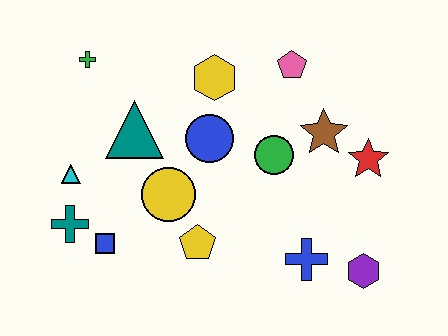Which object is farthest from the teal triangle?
The purple hexagon is farthest from the teal triangle.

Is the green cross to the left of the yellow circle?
Yes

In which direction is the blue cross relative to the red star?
The blue cross is below the red star.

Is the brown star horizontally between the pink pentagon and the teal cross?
No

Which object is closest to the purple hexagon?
The blue cross is closest to the purple hexagon.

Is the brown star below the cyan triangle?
No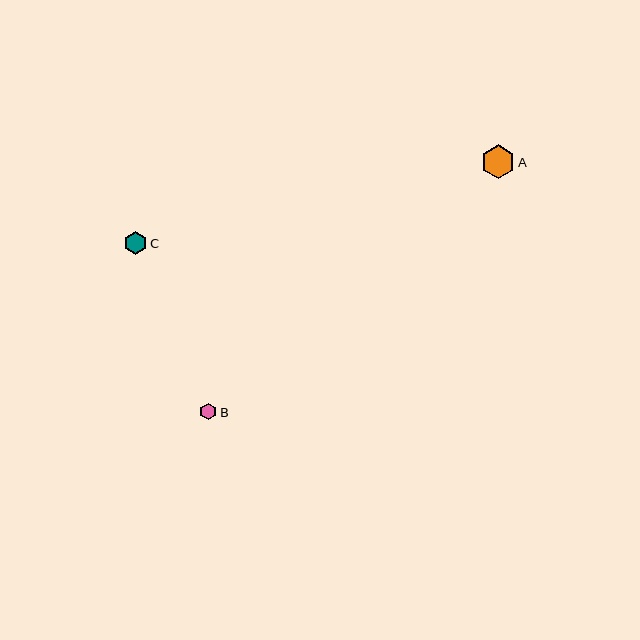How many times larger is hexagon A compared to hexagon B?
Hexagon A is approximately 2.0 times the size of hexagon B.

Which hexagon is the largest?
Hexagon A is the largest with a size of approximately 34 pixels.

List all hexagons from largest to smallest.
From largest to smallest: A, C, B.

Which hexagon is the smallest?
Hexagon B is the smallest with a size of approximately 17 pixels.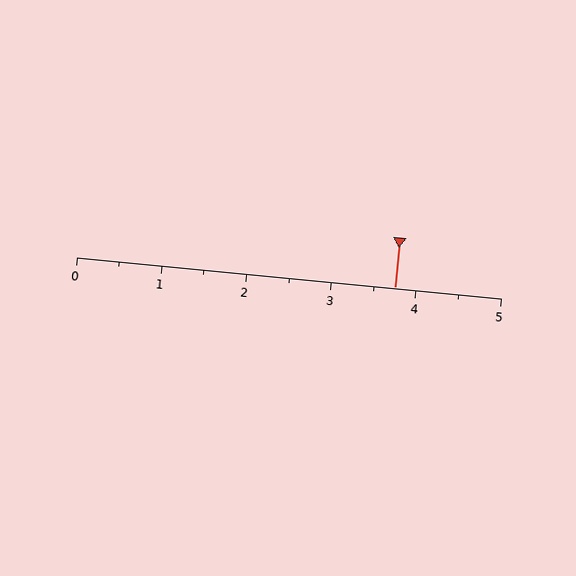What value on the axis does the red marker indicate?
The marker indicates approximately 3.8.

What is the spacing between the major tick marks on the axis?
The major ticks are spaced 1 apart.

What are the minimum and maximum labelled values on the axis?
The axis runs from 0 to 5.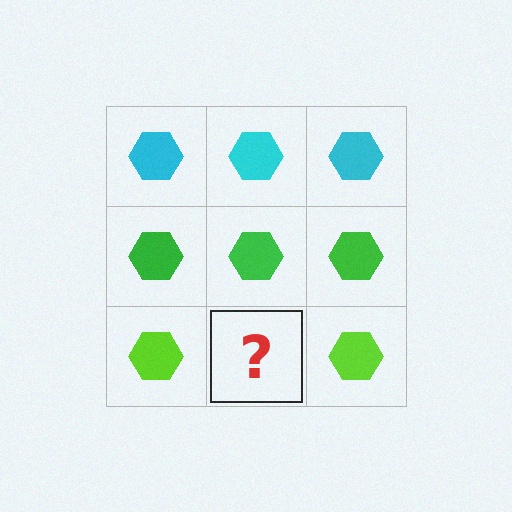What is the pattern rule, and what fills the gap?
The rule is that each row has a consistent color. The gap should be filled with a lime hexagon.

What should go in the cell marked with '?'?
The missing cell should contain a lime hexagon.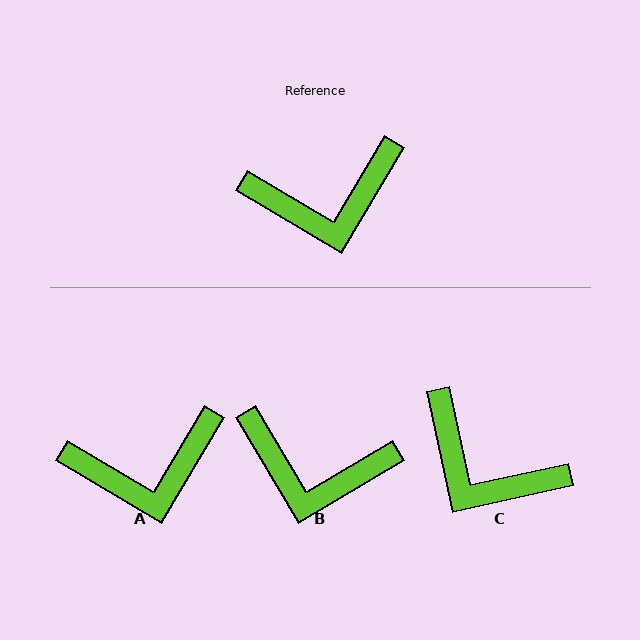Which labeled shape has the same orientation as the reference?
A.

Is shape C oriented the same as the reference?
No, it is off by about 47 degrees.